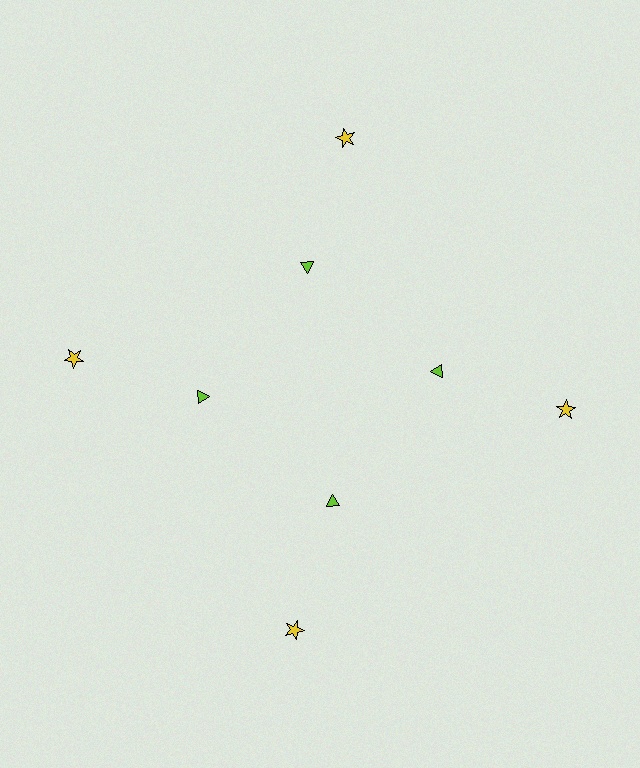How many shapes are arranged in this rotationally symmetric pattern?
There are 8 shapes, arranged in 4 groups of 2.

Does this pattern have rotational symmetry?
Yes, this pattern has 4-fold rotational symmetry. It looks the same after rotating 90 degrees around the center.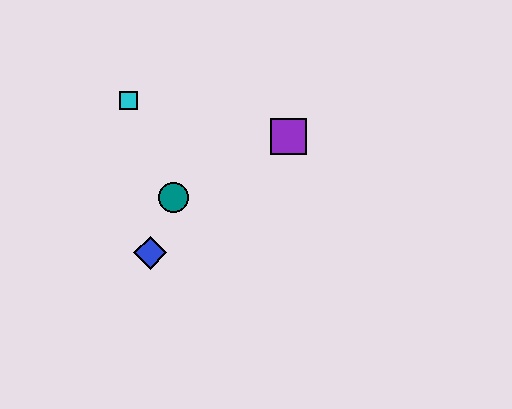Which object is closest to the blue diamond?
The teal circle is closest to the blue diamond.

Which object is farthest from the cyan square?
The purple square is farthest from the cyan square.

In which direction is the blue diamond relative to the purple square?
The blue diamond is to the left of the purple square.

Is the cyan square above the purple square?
Yes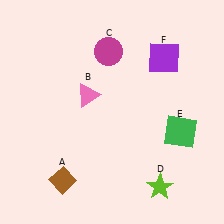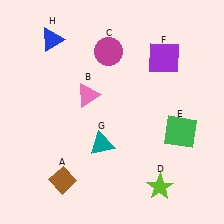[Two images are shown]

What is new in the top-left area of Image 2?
A blue triangle (H) was added in the top-left area of Image 2.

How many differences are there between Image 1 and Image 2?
There are 2 differences between the two images.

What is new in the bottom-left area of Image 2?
A teal triangle (G) was added in the bottom-left area of Image 2.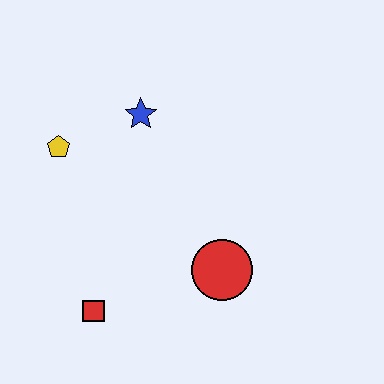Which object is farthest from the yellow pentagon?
The red circle is farthest from the yellow pentagon.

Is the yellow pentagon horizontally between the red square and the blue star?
No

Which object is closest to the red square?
The red circle is closest to the red square.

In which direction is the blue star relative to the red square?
The blue star is above the red square.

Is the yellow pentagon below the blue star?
Yes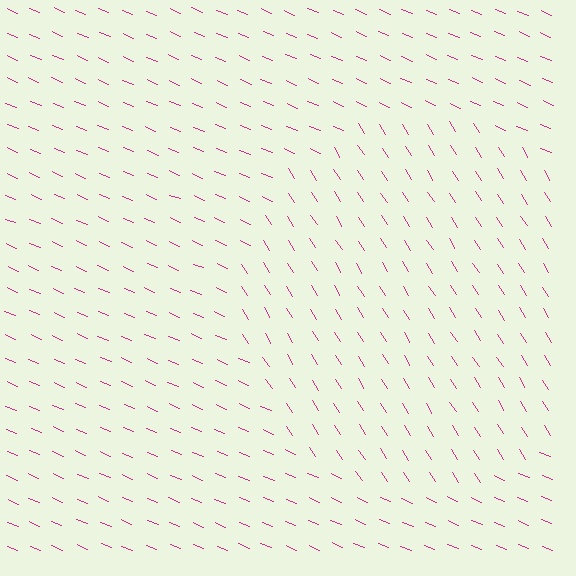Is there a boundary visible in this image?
Yes, there is a texture boundary formed by a change in line orientation.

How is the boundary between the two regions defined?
The boundary is defined purely by a change in line orientation (approximately 35 degrees difference). All lines are the same color and thickness.